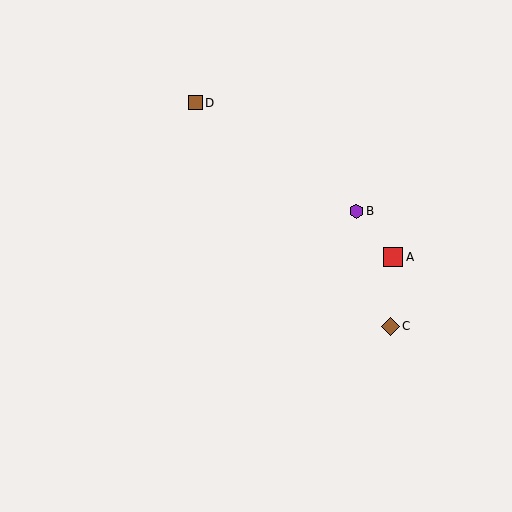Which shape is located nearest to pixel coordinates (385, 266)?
The red square (labeled A) at (393, 257) is nearest to that location.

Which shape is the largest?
The red square (labeled A) is the largest.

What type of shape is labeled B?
Shape B is a purple hexagon.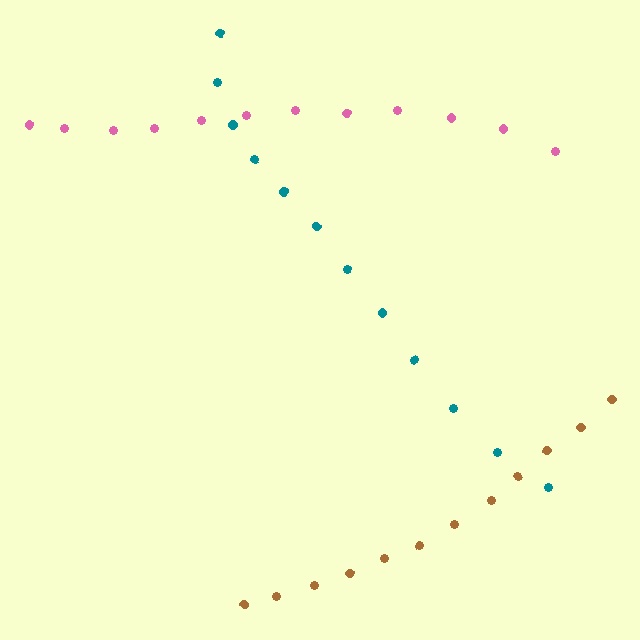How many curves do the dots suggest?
There are 3 distinct paths.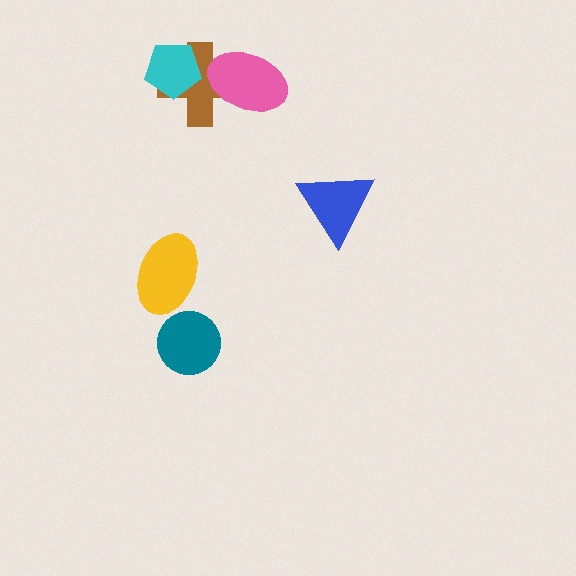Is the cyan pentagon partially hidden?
No, no other shape covers it.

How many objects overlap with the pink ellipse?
1 object overlaps with the pink ellipse.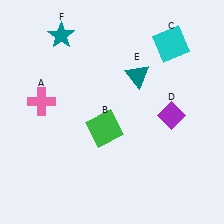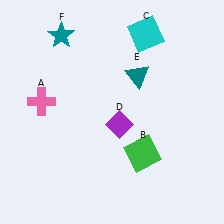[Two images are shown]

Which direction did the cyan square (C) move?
The cyan square (C) moved left.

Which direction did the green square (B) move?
The green square (B) moved right.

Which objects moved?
The objects that moved are: the green square (B), the cyan square (C), the purple diamond (D).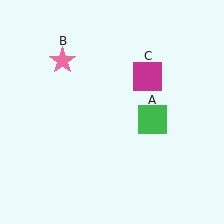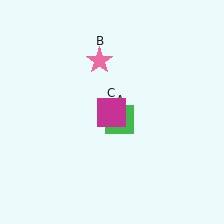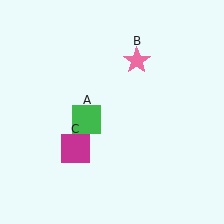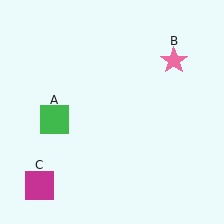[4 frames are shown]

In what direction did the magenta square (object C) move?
The magenta square (object C) moved down and to the left.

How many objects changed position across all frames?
3 objects changed position: green square (object A), pink star (object B), magenta square (object C).